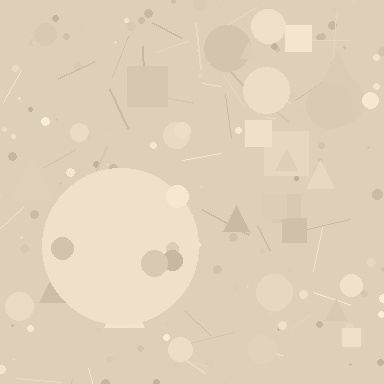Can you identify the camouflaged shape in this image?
The camouflaged shape is a circle.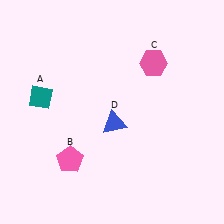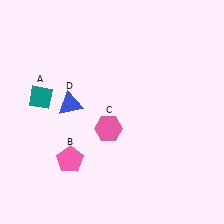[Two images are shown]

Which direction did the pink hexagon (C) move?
The pink hexagon (C) moved down.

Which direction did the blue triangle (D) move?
The blue triangle (D) moved left.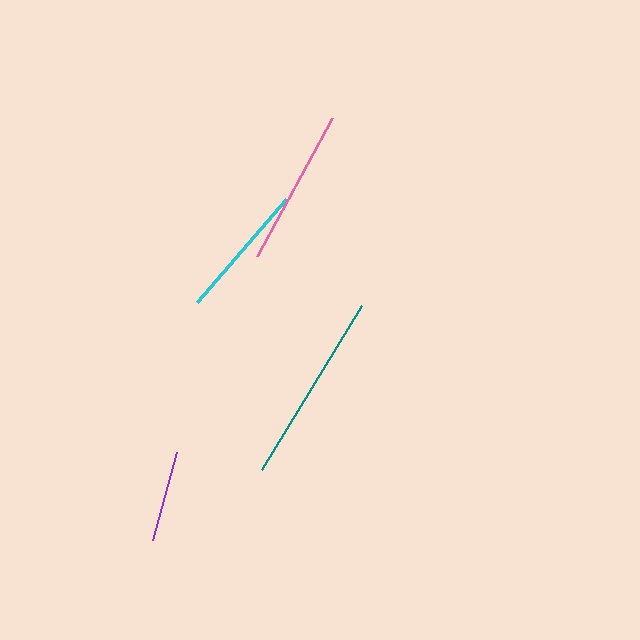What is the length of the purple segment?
The purple segment is approximately 91 pixels long.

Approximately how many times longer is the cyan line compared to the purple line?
The cyan line is approximately 1.5 times the length of the purple line.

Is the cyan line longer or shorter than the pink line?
The pink line is longer than the cyan line.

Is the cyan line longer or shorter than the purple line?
The cyan line is longer than the purple line.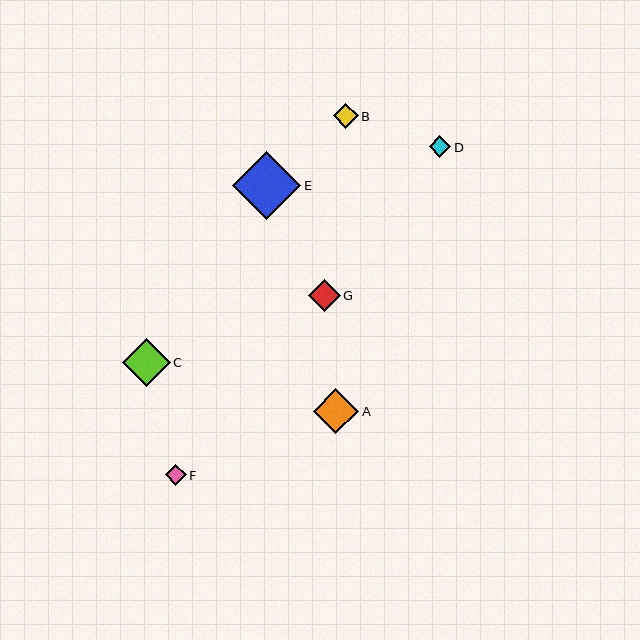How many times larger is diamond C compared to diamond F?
Diamond C is approximately 2.3 times the size of diamond F.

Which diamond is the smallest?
Diamond F is the smallest with a size of approximately 21 pixels.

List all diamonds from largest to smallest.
From largest to smallest: E, C, A, G, B, D, F.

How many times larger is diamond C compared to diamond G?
Diamond C is approximately 1.5 times the size of diamond G.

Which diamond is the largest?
Diamond E is the largest with a size of approximately 68 pixels.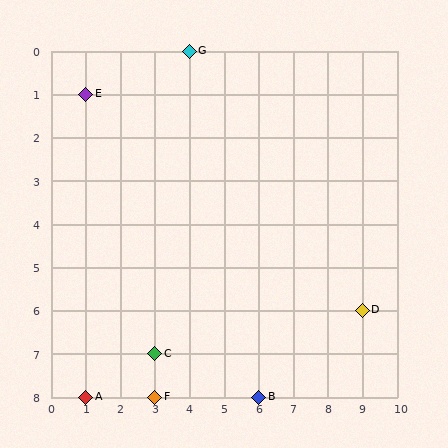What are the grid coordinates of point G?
Point G is at grid coordinates (4, 0).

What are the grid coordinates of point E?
Point E is at grid coordinates (1, 1).